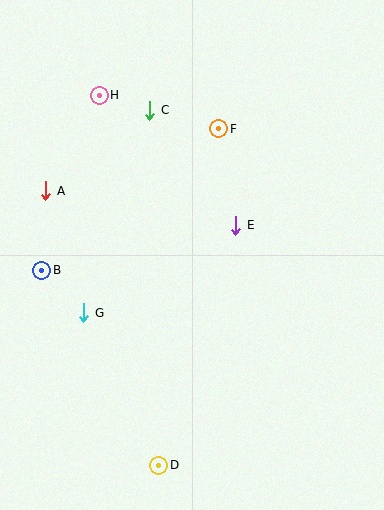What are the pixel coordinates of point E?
Point E is at (236, 225).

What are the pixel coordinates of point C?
Point C is at (150, 111).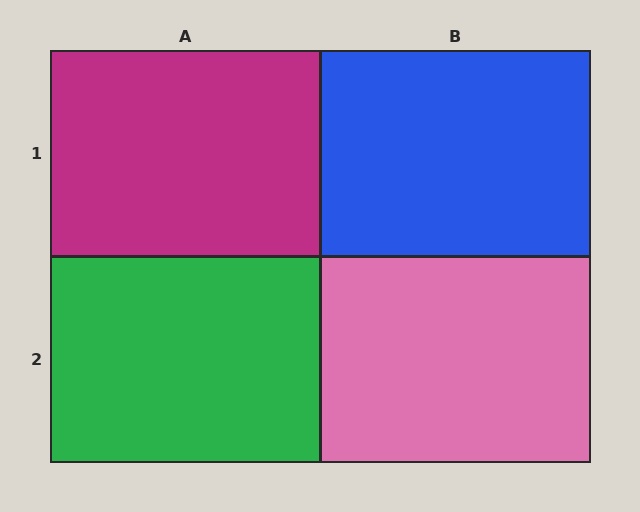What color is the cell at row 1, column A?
Magenta.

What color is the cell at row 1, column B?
Blue.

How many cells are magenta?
1 cell is magenta.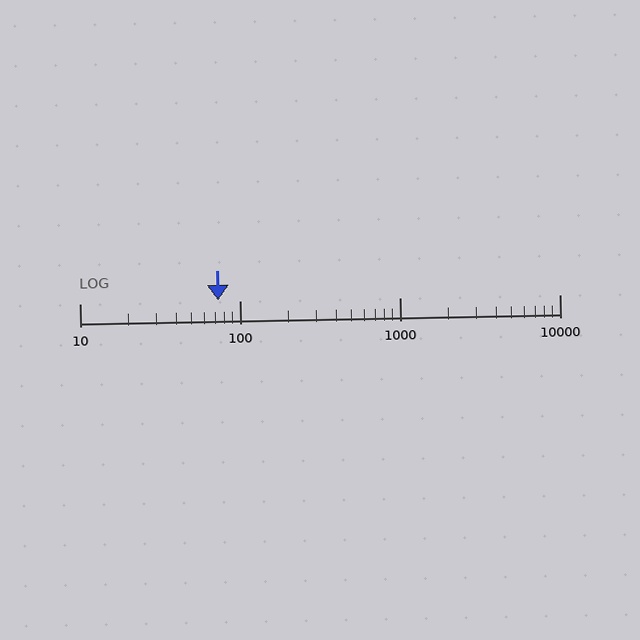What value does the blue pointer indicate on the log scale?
The pointer indicates approximately 73.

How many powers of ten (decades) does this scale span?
The scale spans 3 decades, from 10 to 10000.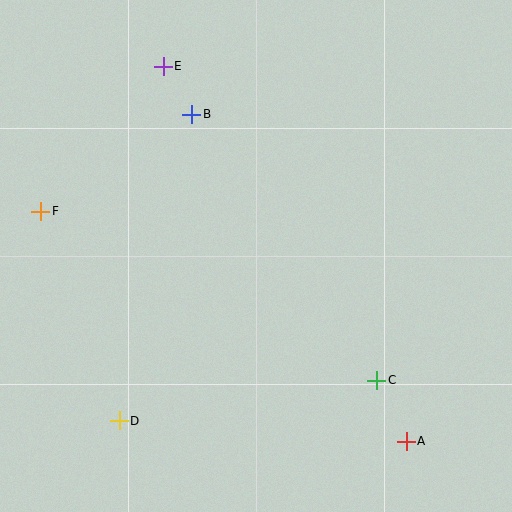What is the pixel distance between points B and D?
The distance between B and D is 315 pixels.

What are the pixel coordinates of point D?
Point D is at (119, 421).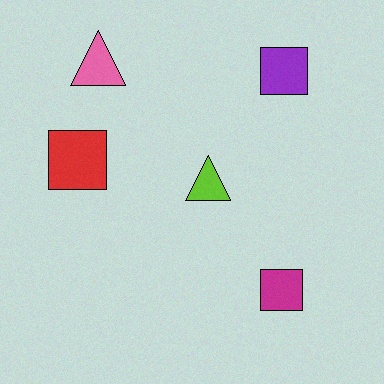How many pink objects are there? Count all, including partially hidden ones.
There is 1 pink object.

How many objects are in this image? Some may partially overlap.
There are 5 objects.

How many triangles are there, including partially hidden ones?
There are 2 triangles.